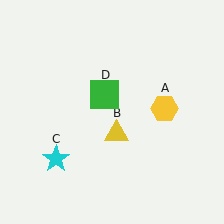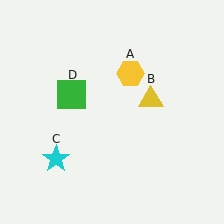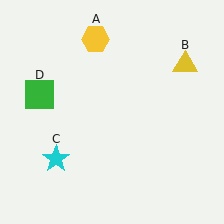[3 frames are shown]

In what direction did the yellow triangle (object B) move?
The yellow triangle (object B) moved up and to the right.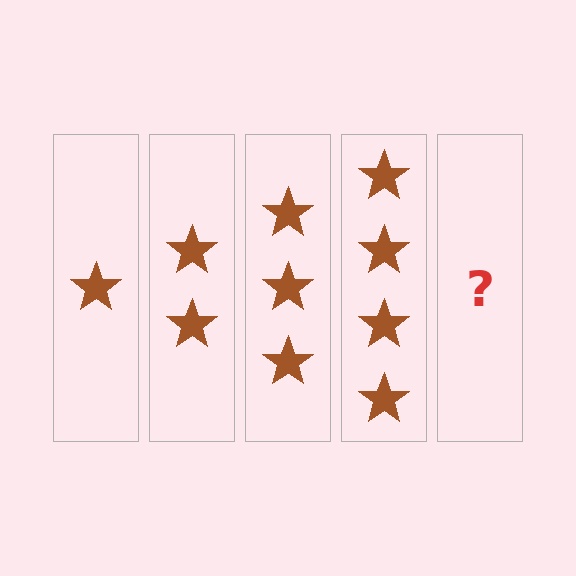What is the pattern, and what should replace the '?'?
The pattern is that each step adds one more star. The '?' should be 5 stars.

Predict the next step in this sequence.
The next step is 5 stars.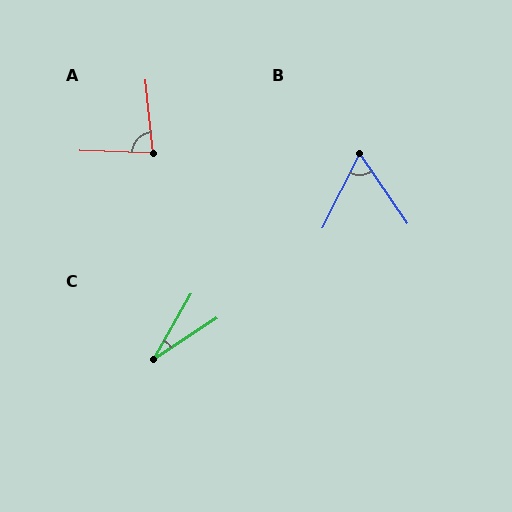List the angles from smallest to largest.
C (27°), B (61°), A (83°).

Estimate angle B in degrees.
Approximately 61 degrees.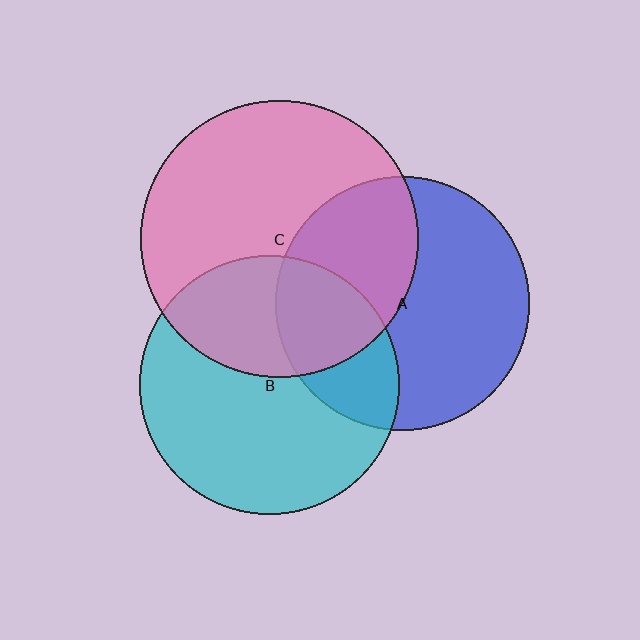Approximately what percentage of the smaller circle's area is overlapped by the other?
Approximately 40%.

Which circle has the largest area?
Circle C (pink).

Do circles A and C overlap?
Yes.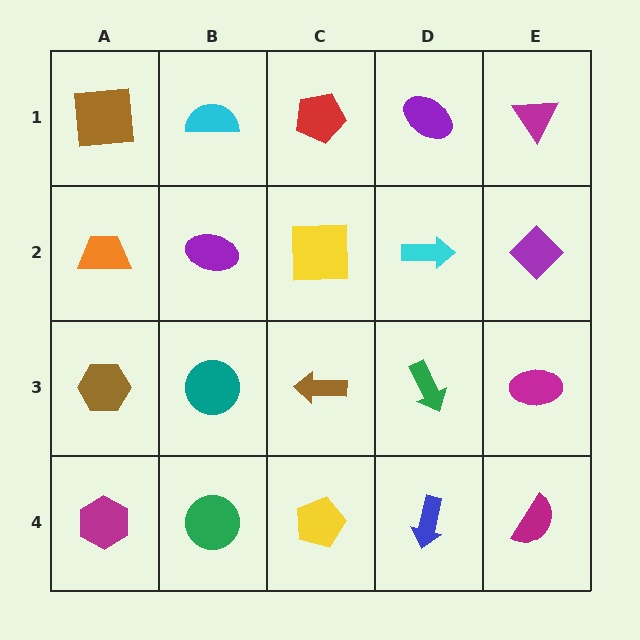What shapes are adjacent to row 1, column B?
A purple ellipse (row 2, column B), a brown square (row 1, column A), a red pentagon (row 1, column C).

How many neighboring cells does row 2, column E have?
3.